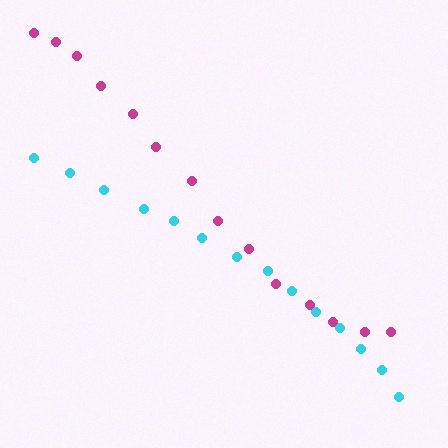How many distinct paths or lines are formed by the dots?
There are 2 distinct paths.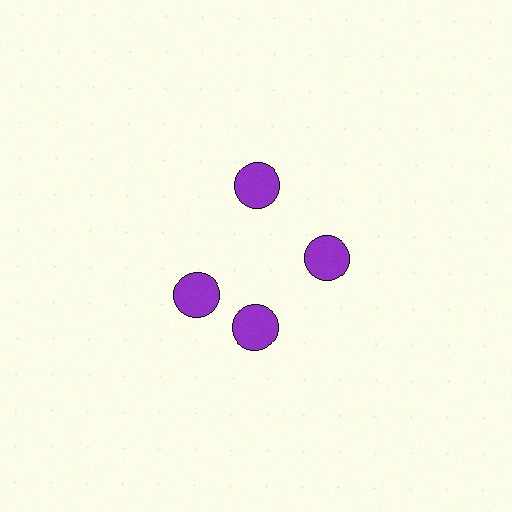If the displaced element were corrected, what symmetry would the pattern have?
It would have 4-fold rotational symmetry — the pattern would map onto itself every 90 degrees.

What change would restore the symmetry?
The symmetry would be restored by rotating it back into even spacing with its neighbors so that all 4 circles sit at equal angles and equal distance from the center.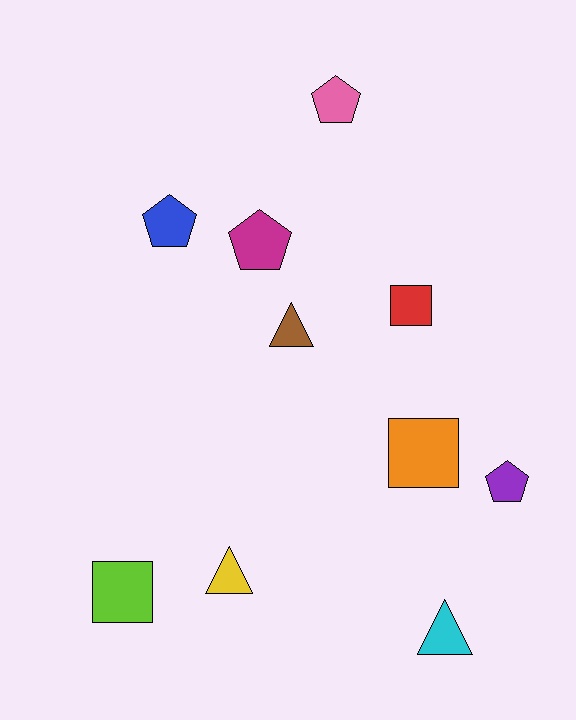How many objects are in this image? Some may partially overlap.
There are 10 objects.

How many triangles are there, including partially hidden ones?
There are 3 triangles.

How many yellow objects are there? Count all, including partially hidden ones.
There is 1 yellow object.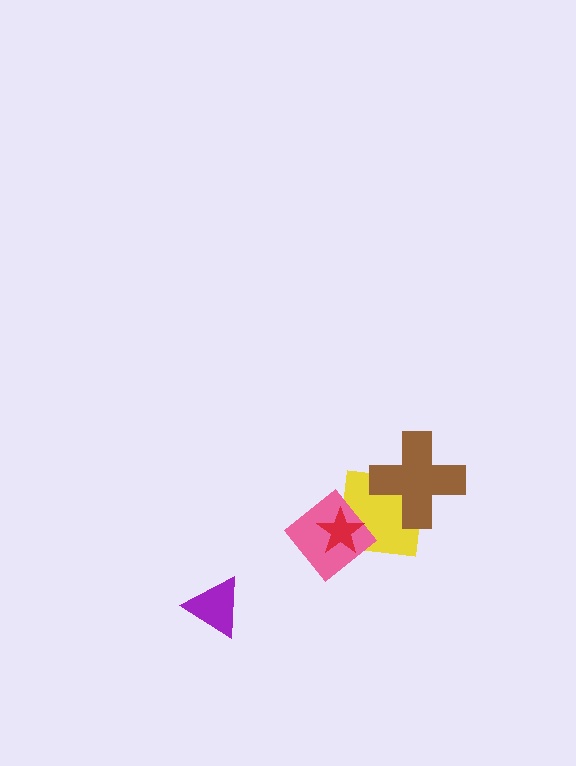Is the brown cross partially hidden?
No, no other shape covers it.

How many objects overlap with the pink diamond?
2 objects overlap with the pink diamond.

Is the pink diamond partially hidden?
Yes, it is partially covered by another shape.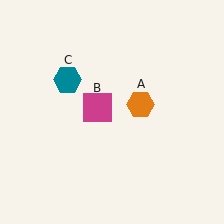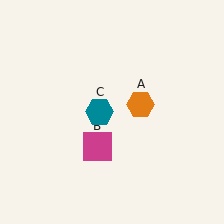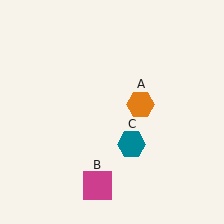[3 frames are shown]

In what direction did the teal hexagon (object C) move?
The teal hexagon (object C) moved down and to the right.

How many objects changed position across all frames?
2 objects changed position: magenta square (object B), teal hexagon (object C).